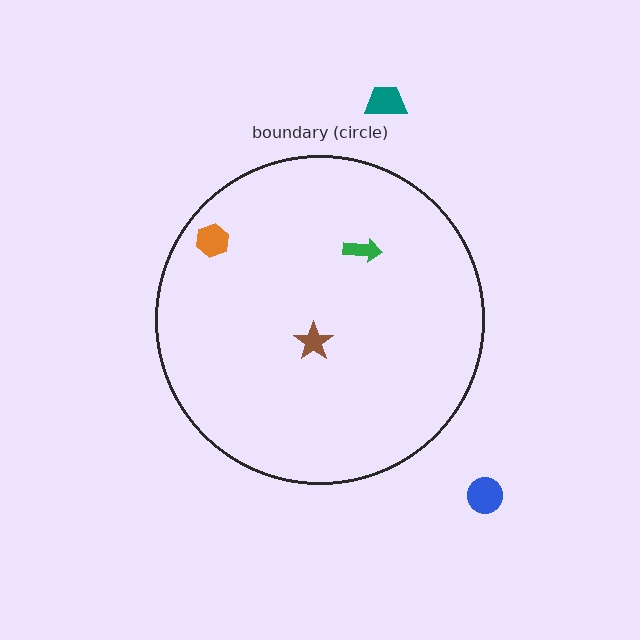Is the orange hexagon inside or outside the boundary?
Inside.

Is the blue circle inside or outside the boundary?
Outside.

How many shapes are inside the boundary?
3 inside, 2 outside.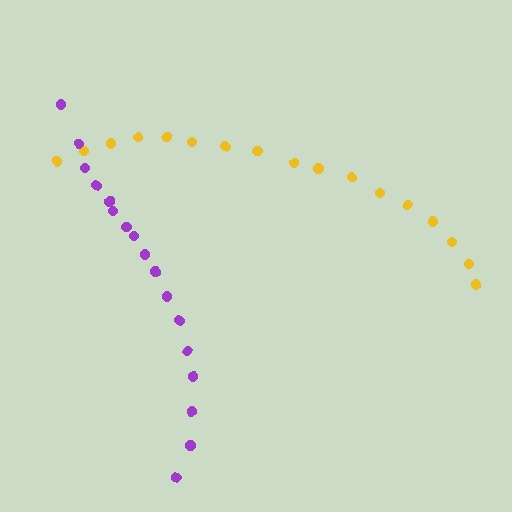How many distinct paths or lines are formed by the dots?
There are 2 distinct paths.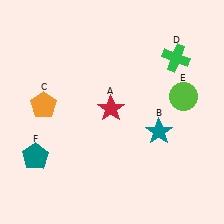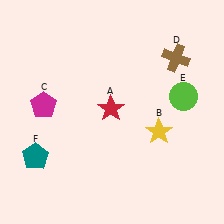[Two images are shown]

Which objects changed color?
B changed from teal to yellow. C changed from orange to magenta. D changed from green to brown.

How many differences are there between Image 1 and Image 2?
There are 3 differences between the two images.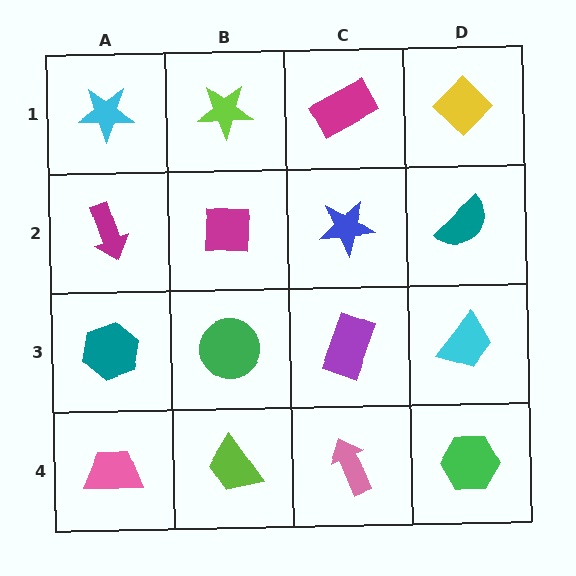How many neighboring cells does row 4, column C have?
3.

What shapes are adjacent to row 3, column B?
A magenta square (row 2, column B), a lime trapezoid (row 4, column B), a teal hexagon (row 3, column A), a purple rectangle (row 3, column C).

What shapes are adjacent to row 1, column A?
A magenta arrow (row 2, column A), a lime star (row 1, column B).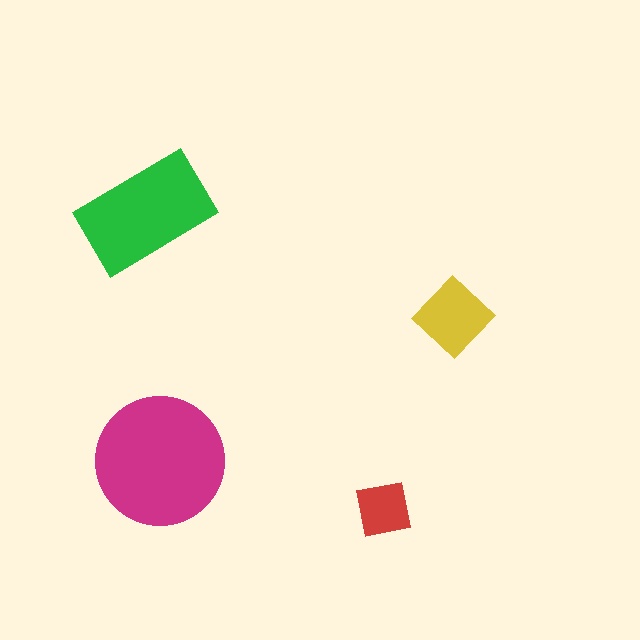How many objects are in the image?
There are 4 objects in the image.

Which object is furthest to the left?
The green rectangle is leftmost.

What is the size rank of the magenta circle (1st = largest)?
1st.